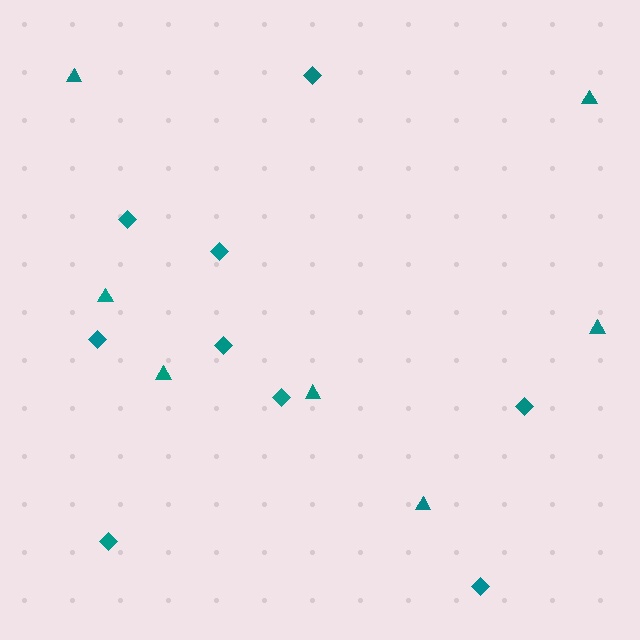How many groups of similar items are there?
There are 2 groups: one group of triangles (7) and one group of diamonds (9).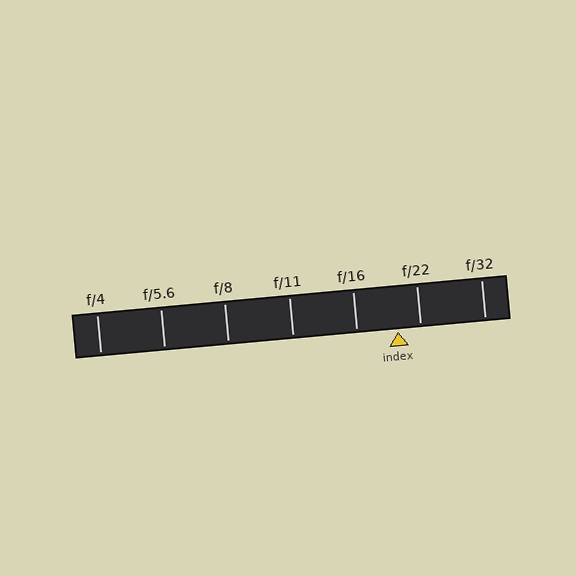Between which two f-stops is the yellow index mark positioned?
The index mark is between f/16 and f/22.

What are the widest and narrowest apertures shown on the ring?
The widest aperture shown is f/4 and the narrowest is f/32.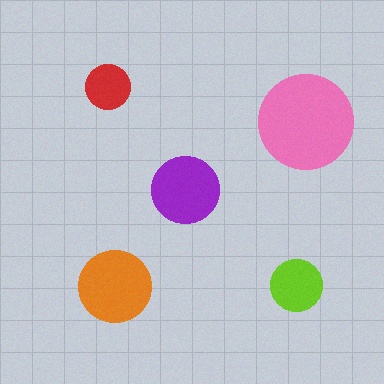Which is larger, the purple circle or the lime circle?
The purple one.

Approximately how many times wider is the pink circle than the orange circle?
About 1.5 times wider.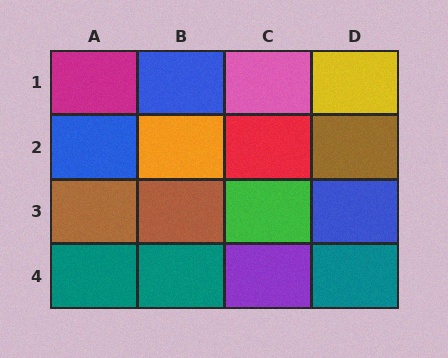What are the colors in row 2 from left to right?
Blue, orange, red, brown.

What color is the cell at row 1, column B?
Blue.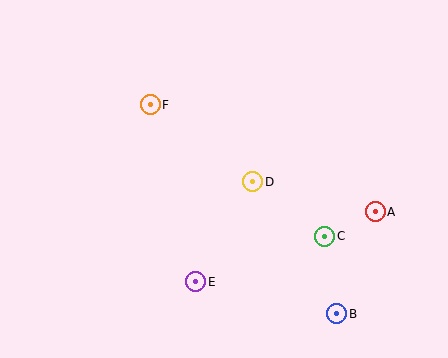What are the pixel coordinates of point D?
Point D is at (253, 182).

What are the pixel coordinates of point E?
Point E is at (196, 282).